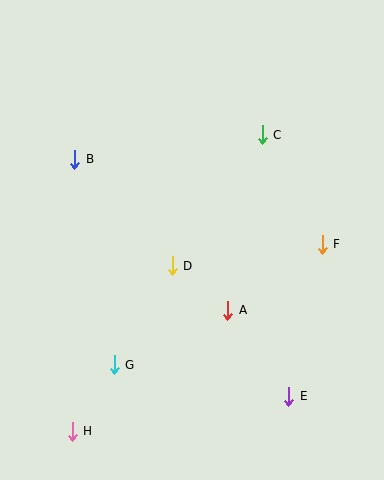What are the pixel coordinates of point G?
Point G is at (114, 365).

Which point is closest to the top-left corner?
Point B is closest to the top-left corner.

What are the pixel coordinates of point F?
Point F is at (322, 244).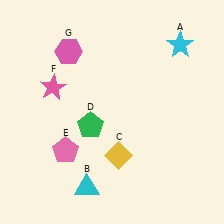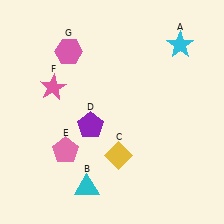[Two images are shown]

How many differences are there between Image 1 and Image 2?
There is 1 difference between the two images.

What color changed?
The pentagon (D) changed from green in Image 1 to purple in Image 2.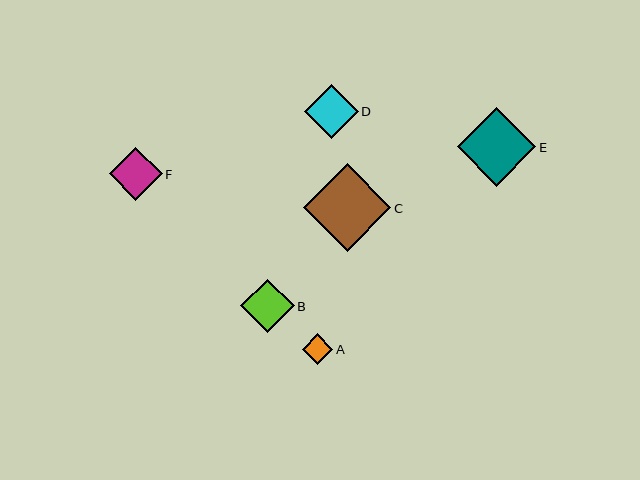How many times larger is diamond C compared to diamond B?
Diamond C is approximately 1.6 times the size of diamond B.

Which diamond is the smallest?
Diamond A is the smallest with a size of approximately 30 pixels.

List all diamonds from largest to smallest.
From largest to smallest: C, E, D, B, F, A.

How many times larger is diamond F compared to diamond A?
Diamond F is approximately 1.7 times the size of diamond A.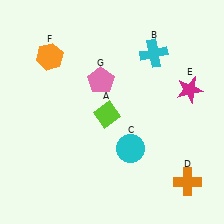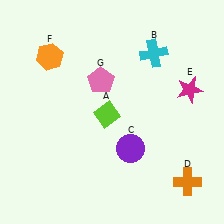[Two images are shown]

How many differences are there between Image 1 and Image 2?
There is 1 difference between the two images.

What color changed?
The circle (C) changed from cyan in Image 1 to purple in Image 2.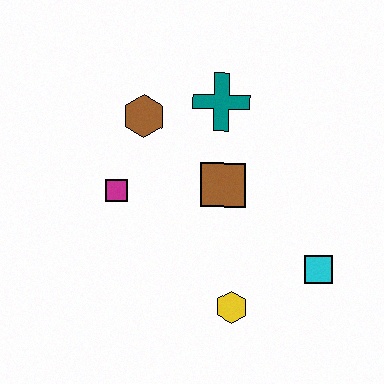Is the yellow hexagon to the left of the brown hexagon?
No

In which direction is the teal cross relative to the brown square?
The teal cross is above the brown square.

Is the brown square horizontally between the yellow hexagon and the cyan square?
No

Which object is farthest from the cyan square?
The brown hexagon is farthest from the cyan square.